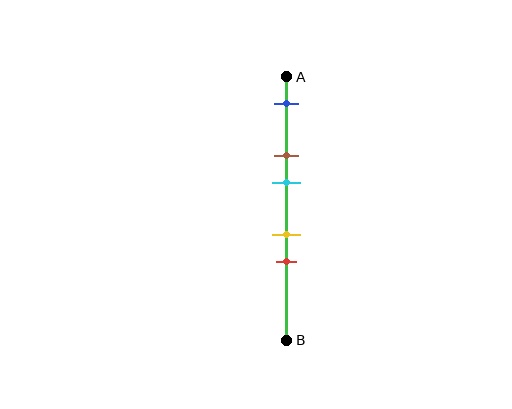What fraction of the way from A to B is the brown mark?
The brown mark is approximately 30% (0.3) of the way from A to B.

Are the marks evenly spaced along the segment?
No, the marks are not evenly spaced.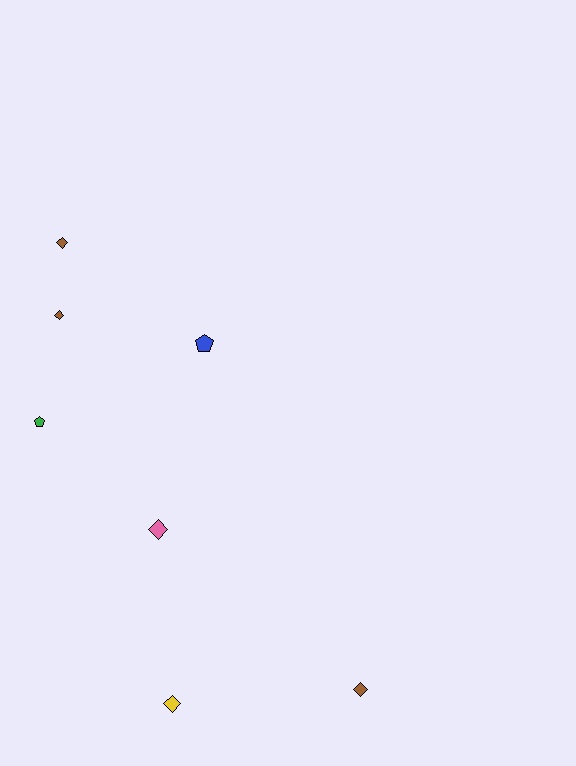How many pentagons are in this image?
There are 2 pentagons.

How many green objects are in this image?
There is 1 green object.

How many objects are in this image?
There are 7 objects.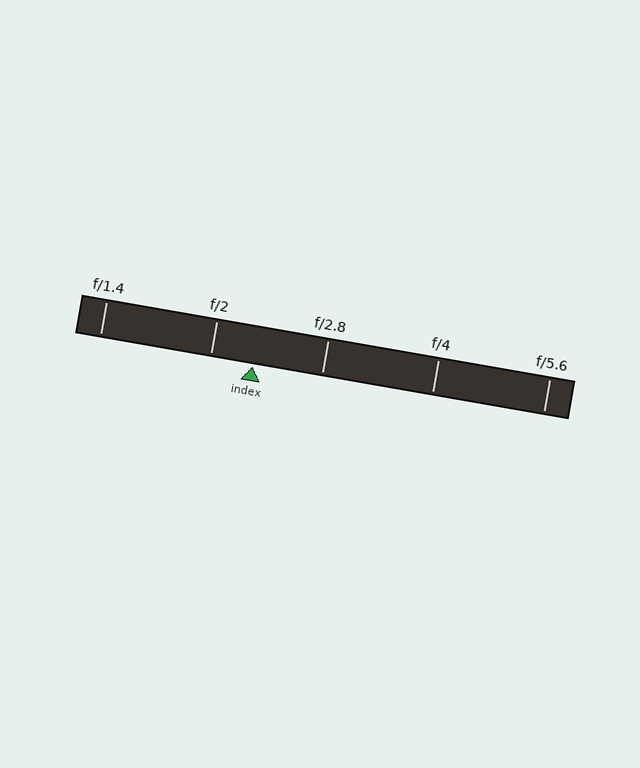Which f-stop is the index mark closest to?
The index mark is closest to f/2.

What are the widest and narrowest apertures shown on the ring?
The widest aperture shown is f/1.4 and the narrowest is f/5.6.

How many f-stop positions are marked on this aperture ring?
There are 5 f-stop positions marked.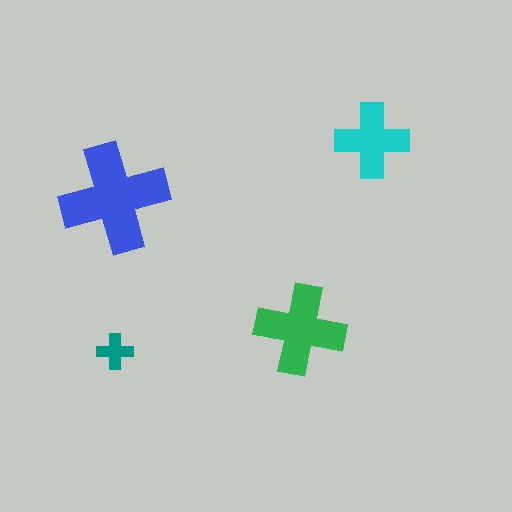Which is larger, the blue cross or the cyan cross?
The blue one.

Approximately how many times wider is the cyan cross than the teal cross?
About 2 times wider.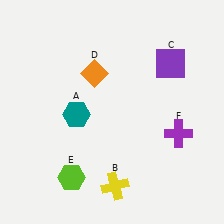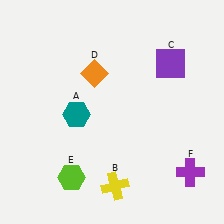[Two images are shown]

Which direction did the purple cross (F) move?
The purple cross (F) moved down.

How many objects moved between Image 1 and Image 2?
1 object moved between the two images.